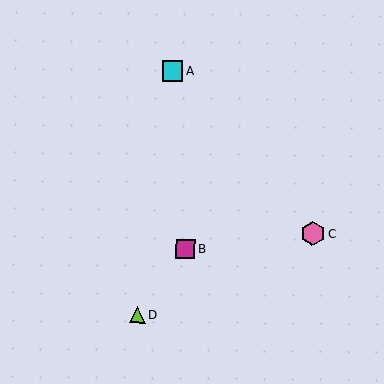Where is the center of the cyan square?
The center of the cyan square is at (173, 71).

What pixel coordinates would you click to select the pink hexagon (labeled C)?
Click at (312, 234) to select the pink hexagon C.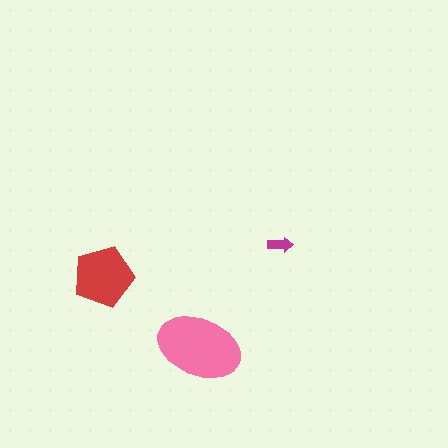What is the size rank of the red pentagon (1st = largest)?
2nd.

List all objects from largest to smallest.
The pink ellipse, the red pentagon, the magenta arrow.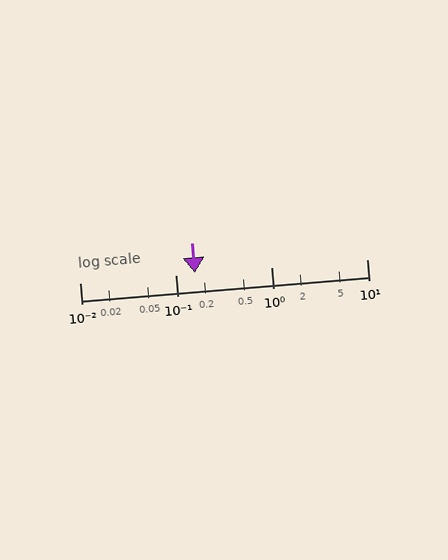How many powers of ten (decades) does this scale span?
The scale spans 3 decades, from 0.01 to 10.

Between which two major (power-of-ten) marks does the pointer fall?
The pointer is between 0.1 and 1.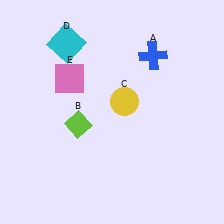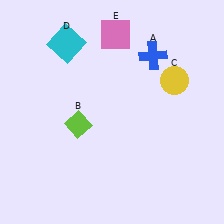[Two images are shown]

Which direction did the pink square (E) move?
The pink square (E) moved right.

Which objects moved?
The objects that moved are: the yellow circle (C), the pink square (E).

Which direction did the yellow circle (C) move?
The yellow circle (C) moved right.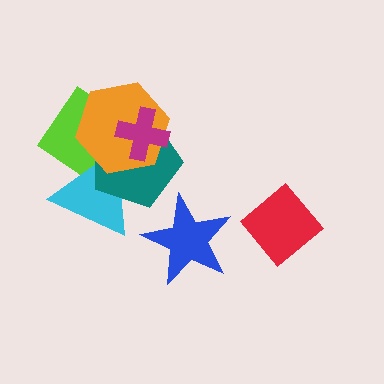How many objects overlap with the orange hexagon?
4 objects overlap with the orange hexagon.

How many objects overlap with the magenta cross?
3 objects overlap with the magenta cross.